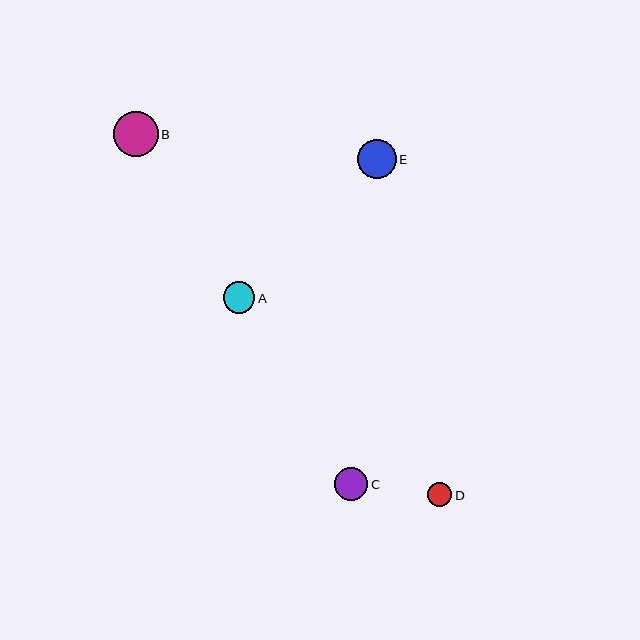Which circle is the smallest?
Circle D is the smallest with a size of approximately 24 pixels.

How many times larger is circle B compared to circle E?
Circle B is approximately 1.1 times the size of circle E.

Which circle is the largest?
Circle B is the largest with a size of approximately 45 pixels.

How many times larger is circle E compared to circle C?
Circle E is approximately 1.2 times the size of circle C.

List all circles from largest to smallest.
From largest to smallest: B, E, C, A, D.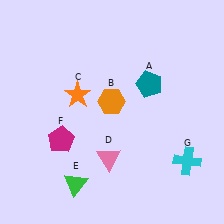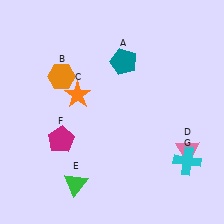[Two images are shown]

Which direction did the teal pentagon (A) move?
The teal pentagon (A) moved left.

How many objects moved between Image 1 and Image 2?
3 objects moved between the two images.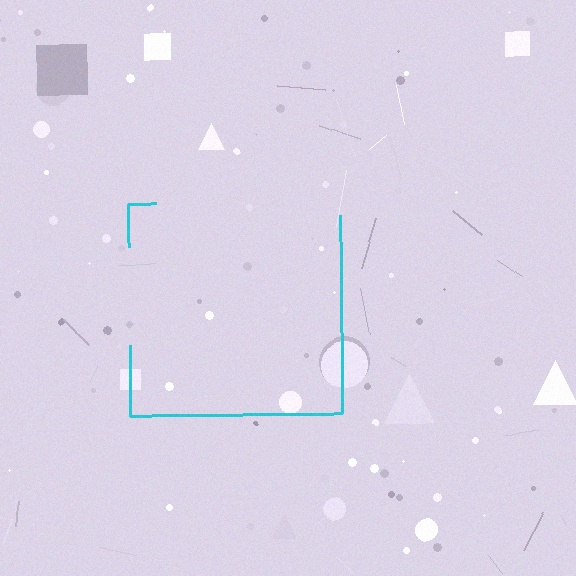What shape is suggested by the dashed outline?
The dashed outline suggests a square.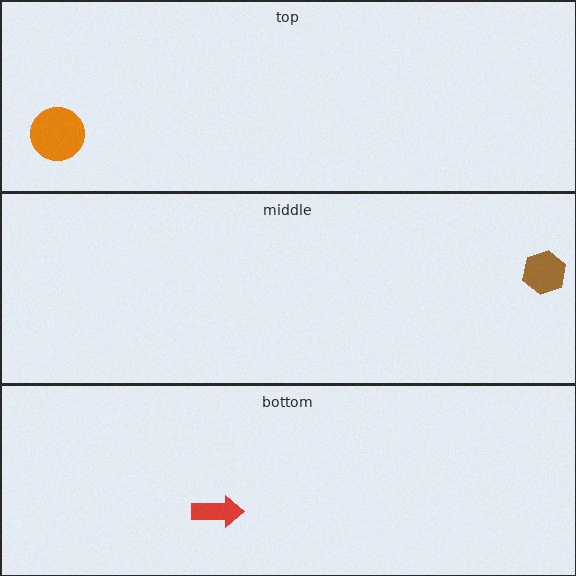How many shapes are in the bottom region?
1.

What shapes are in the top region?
The orange circle.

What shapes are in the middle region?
The brown hexagon.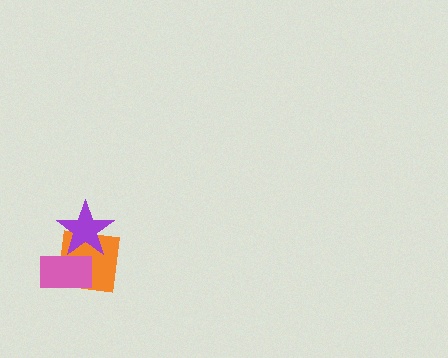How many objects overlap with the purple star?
2 objects overlap with the purple star.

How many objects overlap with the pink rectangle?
2 objects overlap with the pink rectangle.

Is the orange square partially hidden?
Yes, it is partially covered by another shape.